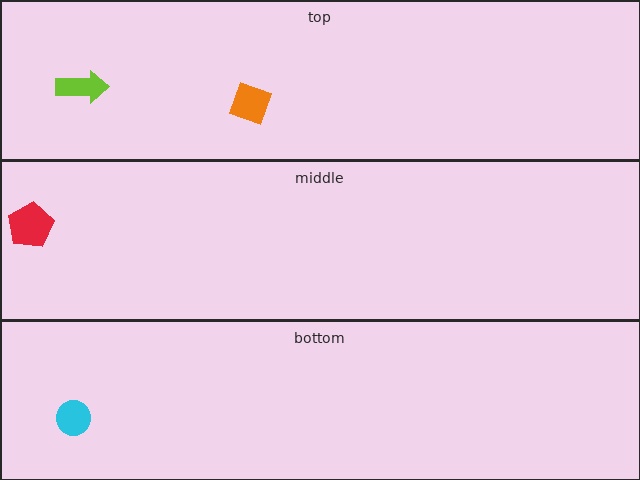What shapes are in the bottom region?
The cyan circle.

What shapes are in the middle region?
The red pentagon.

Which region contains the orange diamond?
The top region.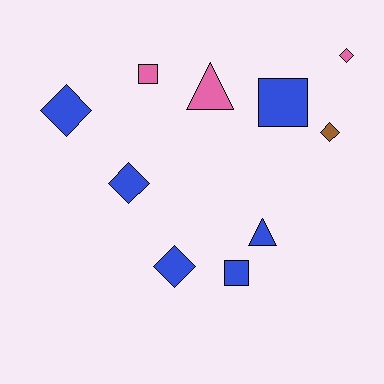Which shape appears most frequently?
Diamond, with 5 objects.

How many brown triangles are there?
There are no brown triangles.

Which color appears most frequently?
Blue, with 6 objects.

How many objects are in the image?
There are 10 objects.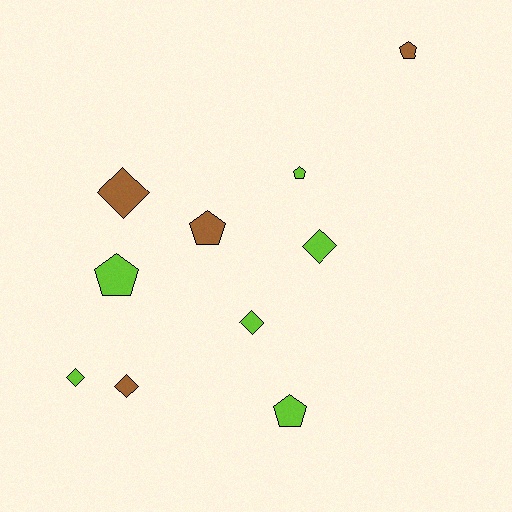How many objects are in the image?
There are 10 objects.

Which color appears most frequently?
Lime, with 6 objects.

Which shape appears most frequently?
Diamond, with 5 objects.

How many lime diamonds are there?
There are 3 lime diamonds.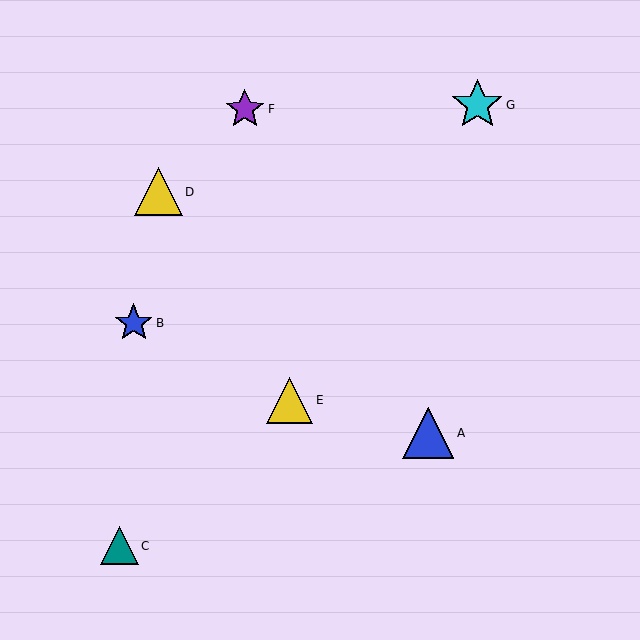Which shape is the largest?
The blue triangle (labeled A) is the largest.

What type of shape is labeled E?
Shape E is a yellow triangle.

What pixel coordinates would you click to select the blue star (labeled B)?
Click at (134, 323) to select the blue star B.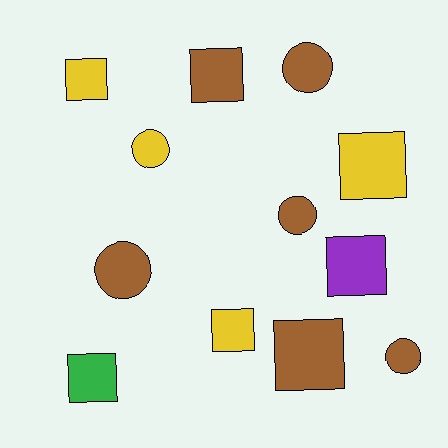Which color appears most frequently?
Brown, with 6 objects.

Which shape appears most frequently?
Square, with 7 objects.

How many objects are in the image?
There are 12 objects.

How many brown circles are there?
There are 4 brown circles.